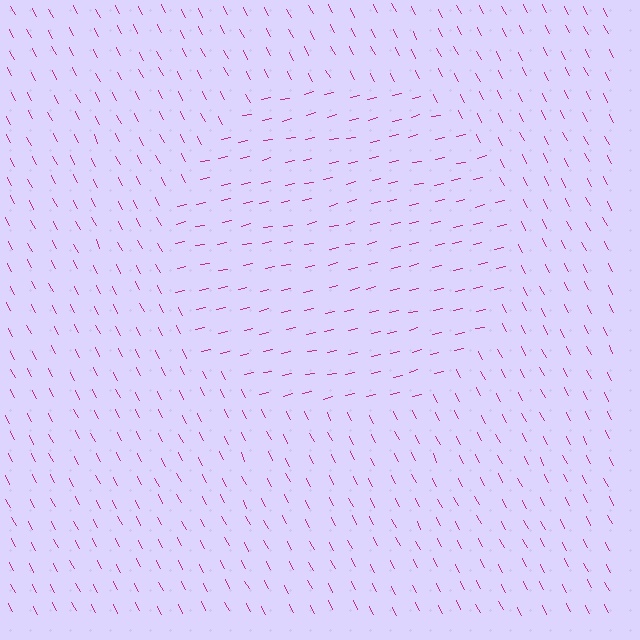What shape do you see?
I see a circle.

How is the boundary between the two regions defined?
The boundary is defined purely by a change in line orientation (approximately 76 degrees difference). All lines are the same color and thickness.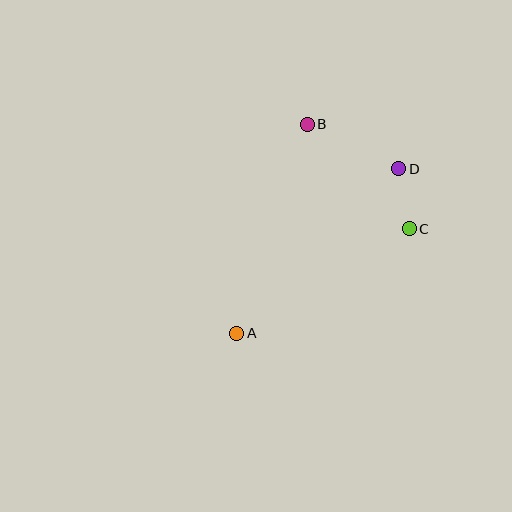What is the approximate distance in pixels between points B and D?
The distance between B and D is approximately 102 pixels.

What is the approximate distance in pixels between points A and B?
The distance between A and B is approximately 221 pixels.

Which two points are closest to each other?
Points C and D are closest to each other.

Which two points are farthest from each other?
Points A and D are farthest from each other.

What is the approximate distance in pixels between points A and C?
The distance between A and C is approximately 202 pixels.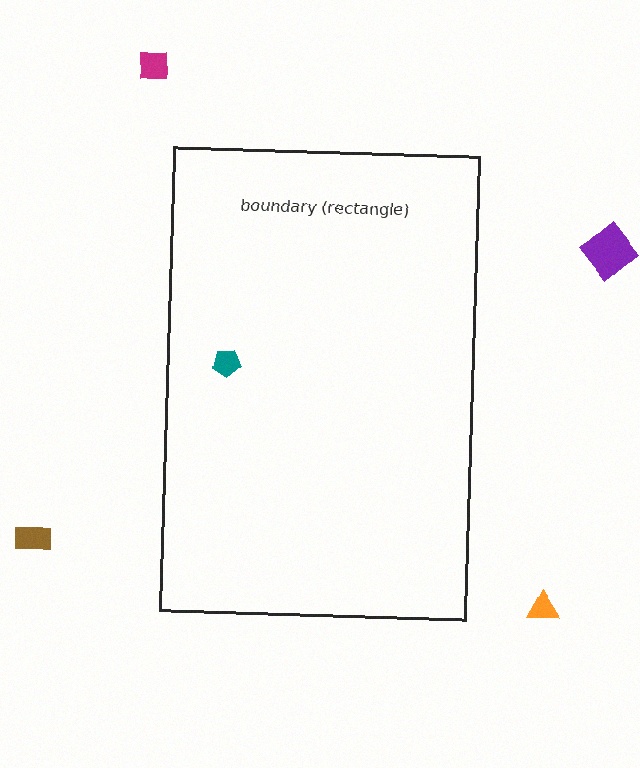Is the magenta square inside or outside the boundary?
Outside.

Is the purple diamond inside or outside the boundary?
Outside.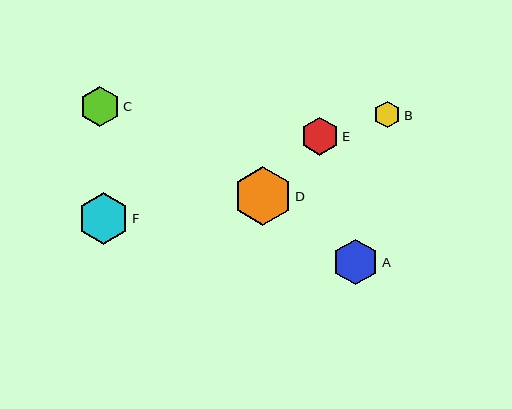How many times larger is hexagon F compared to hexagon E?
Hexagon F is approximately 1.3 times the size of hexagon E.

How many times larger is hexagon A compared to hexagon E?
Hexagon A is approximately 1.2 times the size of hexagon E.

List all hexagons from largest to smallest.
From largest to smallest: D, F, A, C, E, B.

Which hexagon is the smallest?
Hexagon B is the smallest with a size of approximately 27 pixels.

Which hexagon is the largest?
Hexagon D is the largest with a size of approximately 59 pixels.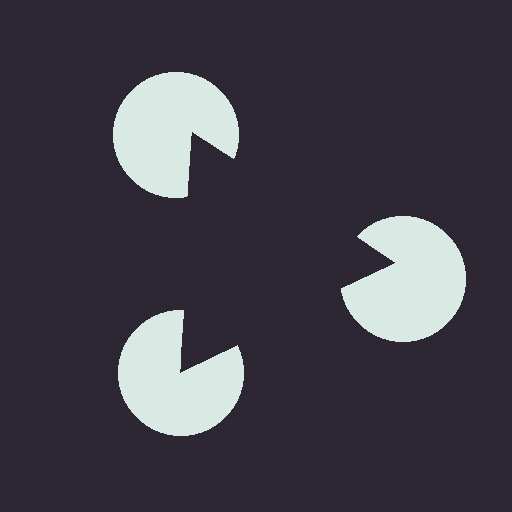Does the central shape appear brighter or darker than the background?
It typically appears slightly darker than the background, even though no actual brightness change is drawn.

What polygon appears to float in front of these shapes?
An illusory triangle — its edges are inferred from the aligned wedge cuts in the pac-man discs, not physically drawn.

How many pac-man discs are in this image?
There are 3 — one at each vertex of the illusory triangle.